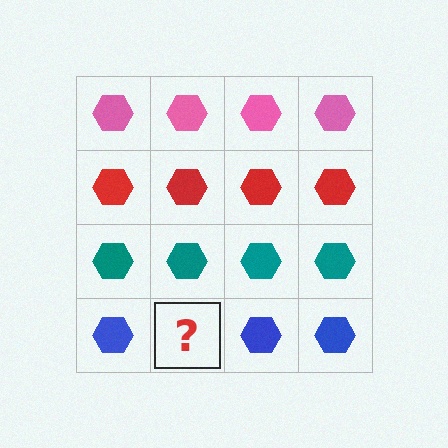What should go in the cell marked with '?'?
The missing cell should contain a blue hexagon.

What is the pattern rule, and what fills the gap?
The rule is that each row has a consistent color. The gap should be filled with a blue hexagon.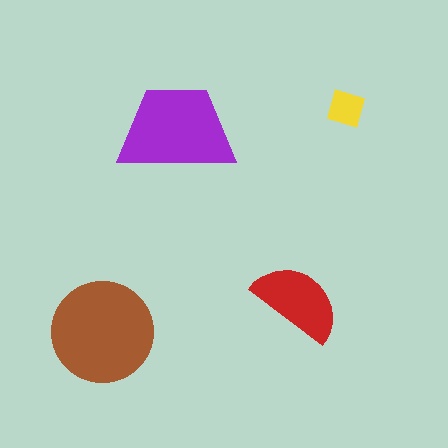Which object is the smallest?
The yellow diamond.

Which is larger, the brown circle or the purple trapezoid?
The brown circle.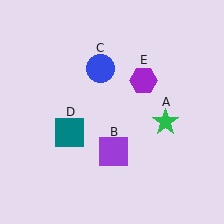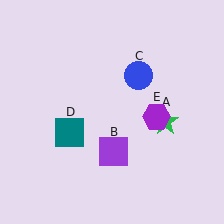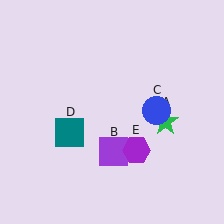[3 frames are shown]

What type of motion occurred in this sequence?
The blue circle (object C), purple hexagon (object E) rotated clockwise around the center of the scene.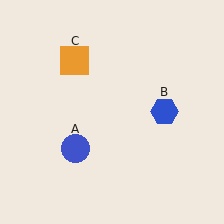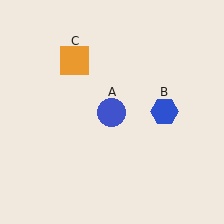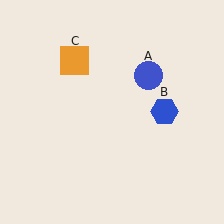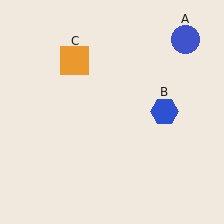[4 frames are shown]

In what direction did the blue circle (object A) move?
The blue circle (object A) moved up and to the right.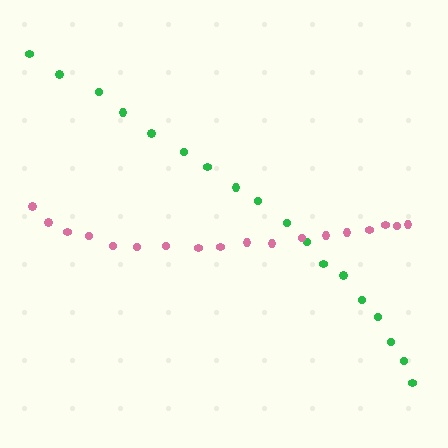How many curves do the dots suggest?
There are 2 distinct paths.